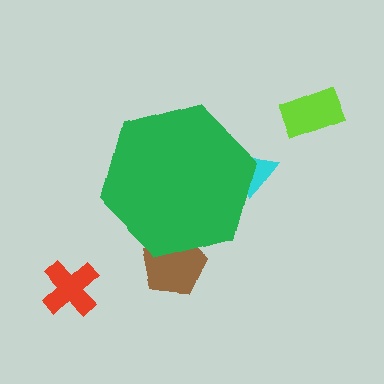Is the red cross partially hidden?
No, the red cross is fully visible.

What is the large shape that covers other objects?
A green hexagon.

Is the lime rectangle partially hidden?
No, the lime rectangle is fully visible.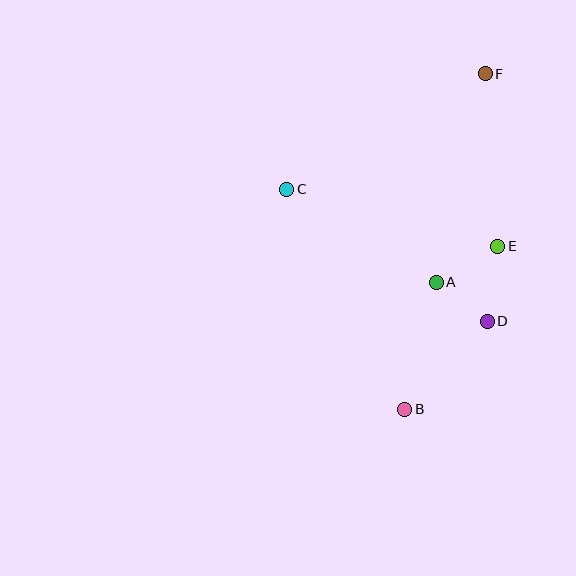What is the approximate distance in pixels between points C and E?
The distance between C and E is approximately 219 pixels.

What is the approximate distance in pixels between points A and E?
The distance between A and E is approximately 71 pixels.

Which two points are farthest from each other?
Points B and F are farthest from each other.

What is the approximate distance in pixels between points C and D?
The distance between C and D is approximately 240 pixels.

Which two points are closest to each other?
Points A and D are closest to each other.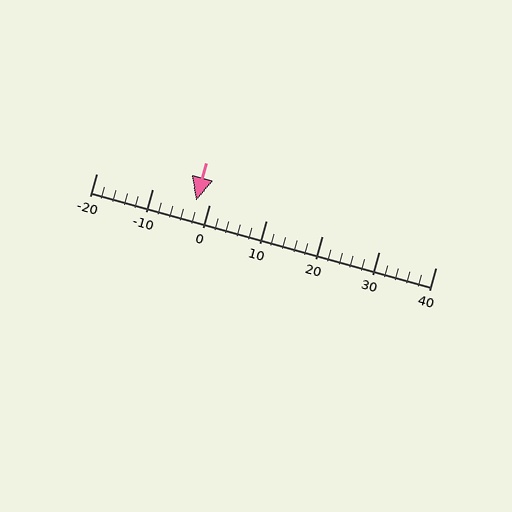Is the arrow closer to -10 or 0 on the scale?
The arrow is closer to 0.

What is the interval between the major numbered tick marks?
The major tick marks are spaced 10 units apart.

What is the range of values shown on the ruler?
The ruler shows values from -20 to 40.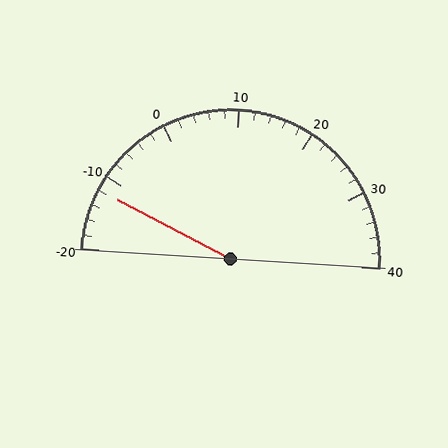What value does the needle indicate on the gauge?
The needle indicates approximately -12.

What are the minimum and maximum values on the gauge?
The gauge ranges from -20 to 40.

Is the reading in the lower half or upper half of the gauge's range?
The reading is in the lower half of the range (-20 to 40).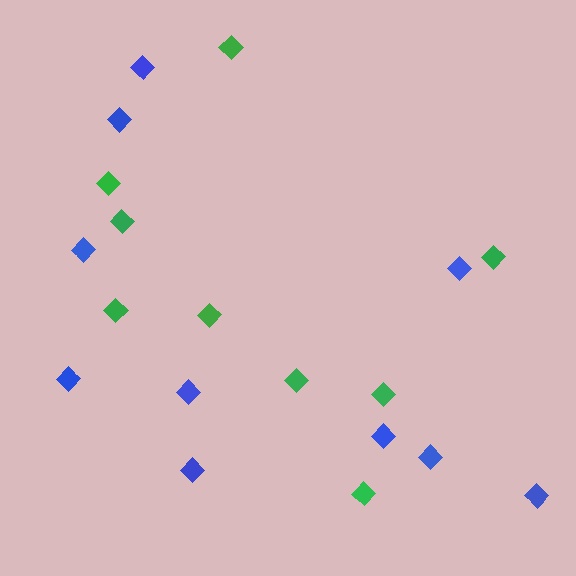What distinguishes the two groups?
There are 2 groups: one group of blue diamonds (10) and one group of green diamonds (9).